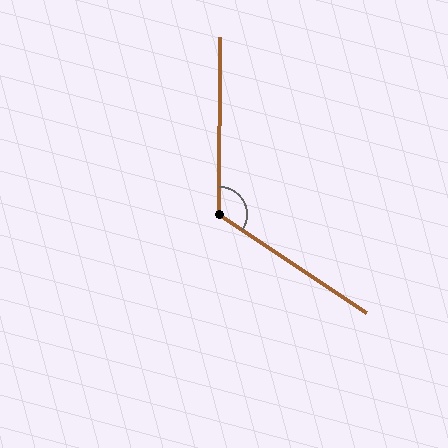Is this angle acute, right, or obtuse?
It is obtuse.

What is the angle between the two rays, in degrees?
Approximately 123 degrees.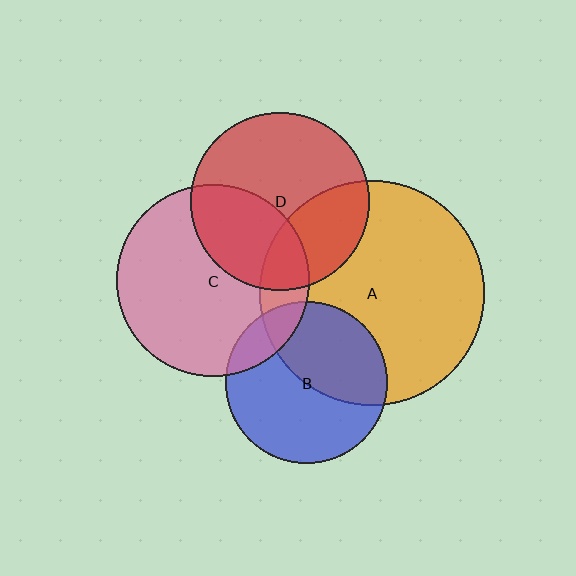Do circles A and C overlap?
Yes.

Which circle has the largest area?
Circle A (orange).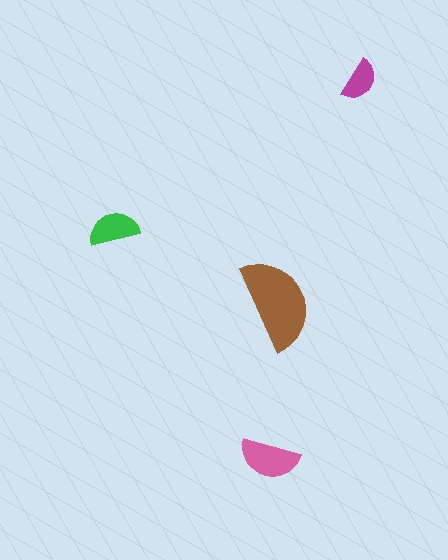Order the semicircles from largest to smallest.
the brown one, the pink one, the green one, the magenta one.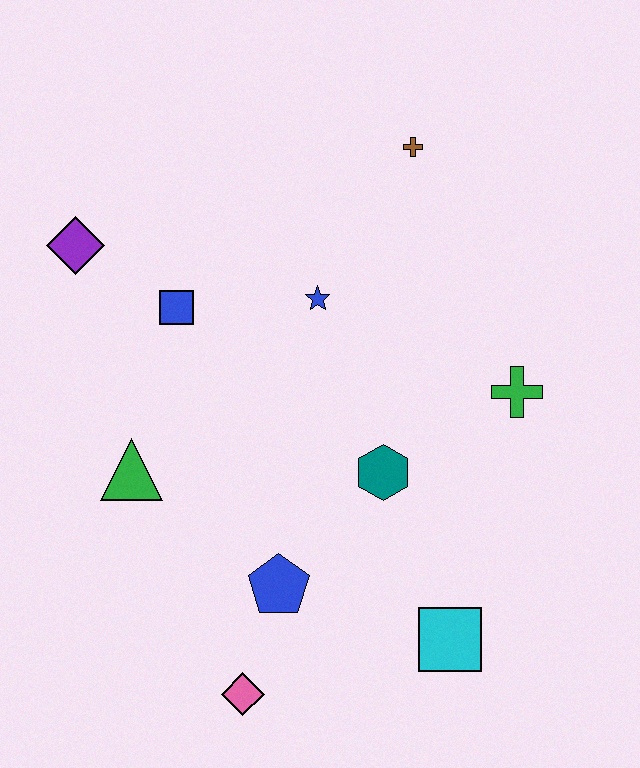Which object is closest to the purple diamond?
The blue square is closest to the purple diamond.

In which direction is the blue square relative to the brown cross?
The blue square is to the left of the brown cross.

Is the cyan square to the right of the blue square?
Yes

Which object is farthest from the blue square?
The cyan square is farthest from the blue square.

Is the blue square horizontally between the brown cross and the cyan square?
No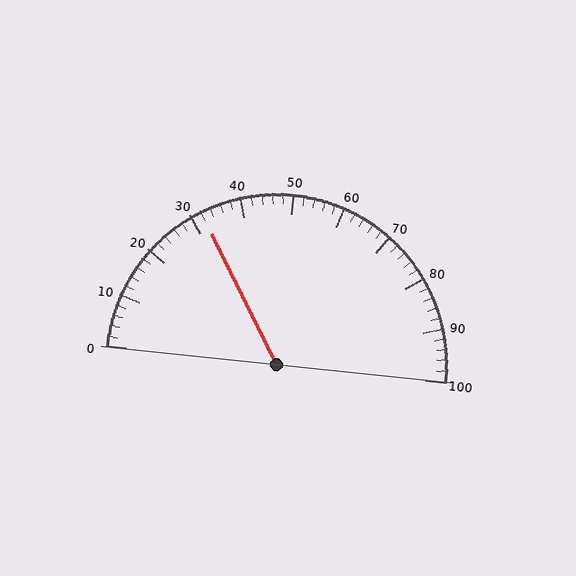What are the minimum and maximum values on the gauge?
The gauge ranges from 0 to 100.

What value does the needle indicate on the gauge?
The needle indicates approximately 32.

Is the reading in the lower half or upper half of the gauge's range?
The reading is in the lower half of the range (0 to 100).